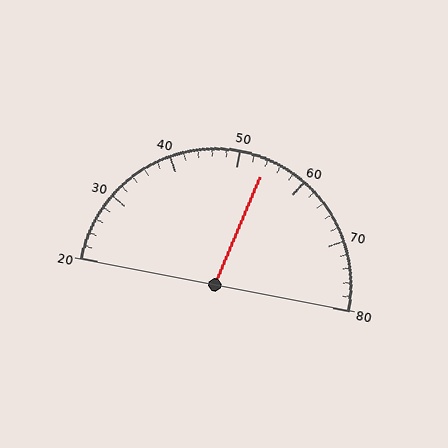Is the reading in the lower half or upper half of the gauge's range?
The reading is in the upper half of the range (20 to 80).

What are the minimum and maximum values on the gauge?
The gauge ranges from 20 to 80.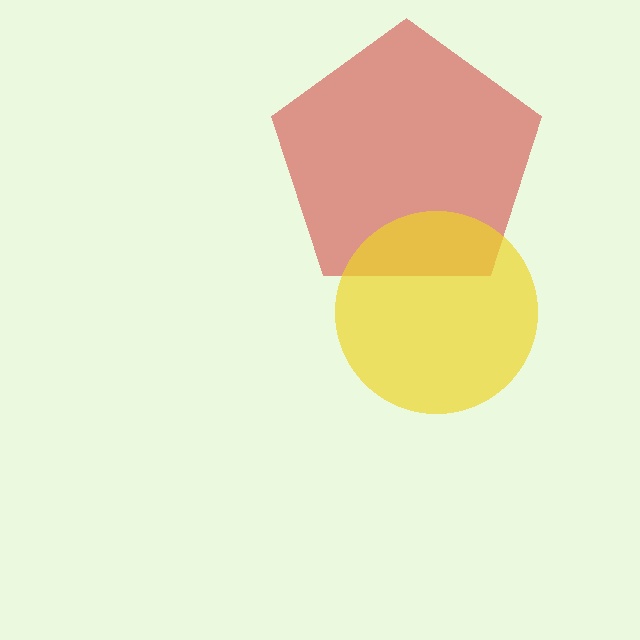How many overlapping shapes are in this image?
There are 2 overlapping shapes in the image.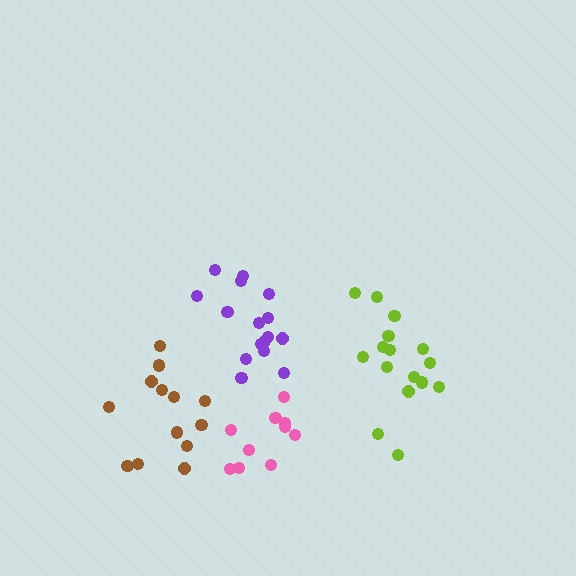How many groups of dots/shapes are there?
There are 4 groups.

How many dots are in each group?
Group 1: 16 dots, Group 2: 13 dots, Group 3: 10 dots, Group 4: 16 dots (55 total).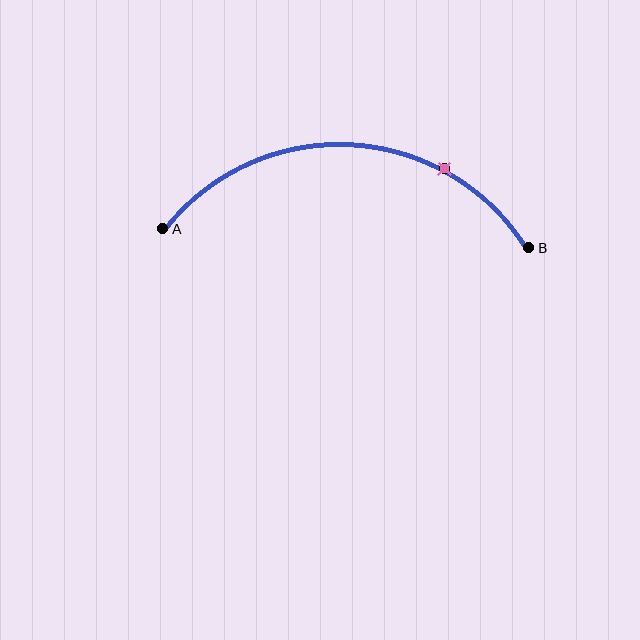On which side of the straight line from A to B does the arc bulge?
The arc bulges above the straight line connecting A and B.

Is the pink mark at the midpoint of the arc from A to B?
No. The pink mark lies on the arc but is closer to endpoint B. The arc midpoint would be at the point on the curve equidistant along the arc from both A and B.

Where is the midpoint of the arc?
The arc midpoint is the point on the curve farthest from the straight line joining A and B. It sits above that line.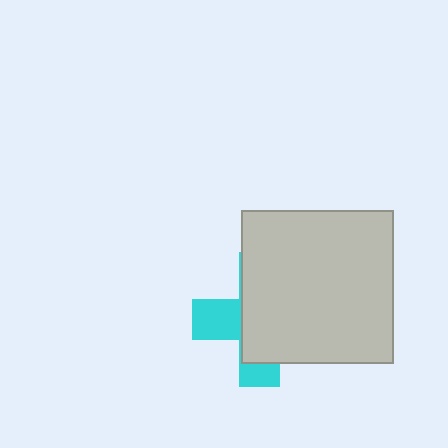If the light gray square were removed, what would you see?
You would see the complete cyan cross.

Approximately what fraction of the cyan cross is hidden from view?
Roughly 66% of the cyan cross is hidden behind the light gray square.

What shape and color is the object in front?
The object in front is a light gray square.